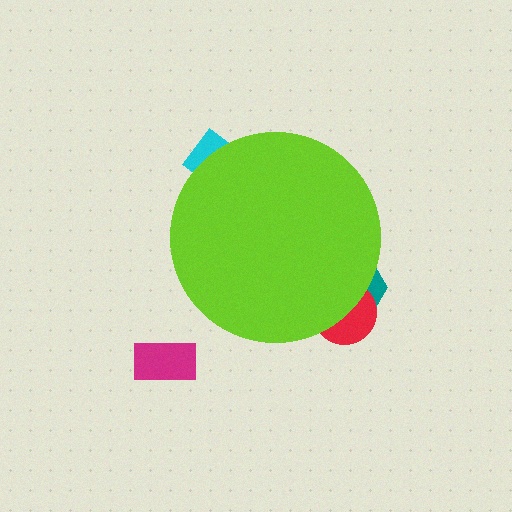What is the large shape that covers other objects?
A lime circle.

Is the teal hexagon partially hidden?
Yes, the teal hexagon is partially hidden behind the lime circle.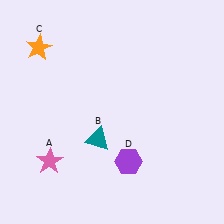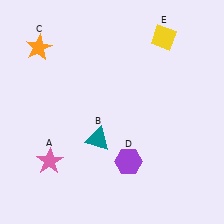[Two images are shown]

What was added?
A yellow diamond (E) was added in Image 2.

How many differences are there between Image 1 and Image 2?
There is 1 difference between the two images.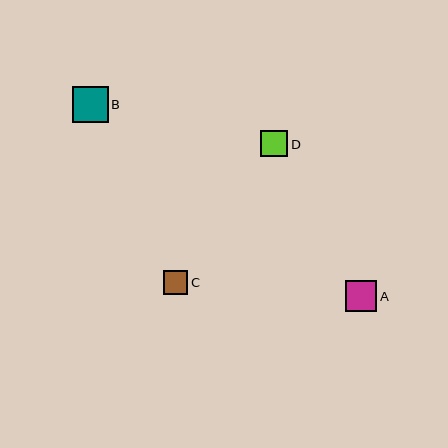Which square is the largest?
Square B is the largest with a size of approximately 36 pixels.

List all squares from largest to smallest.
From largest to smallest: B, A, D, C.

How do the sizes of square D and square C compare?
Square D and square C are approximately the same size.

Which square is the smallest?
Square C is the smallest with a size of approximately 24 pixels.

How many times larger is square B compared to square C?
Square B is approximately 1.5 times the size of square C.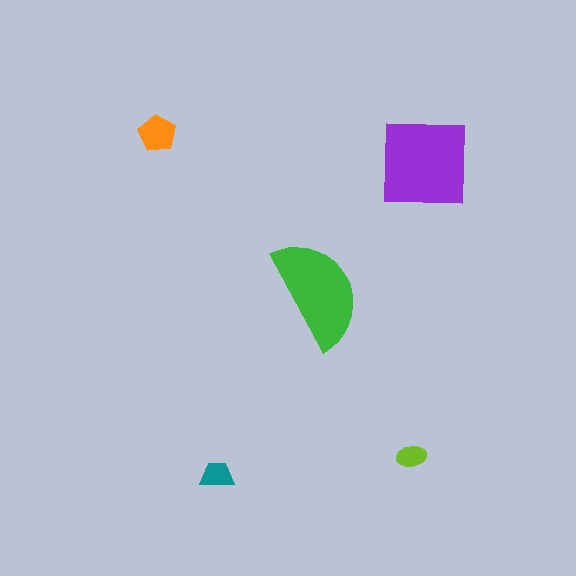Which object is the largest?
The purple square.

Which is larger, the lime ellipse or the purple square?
The purple square.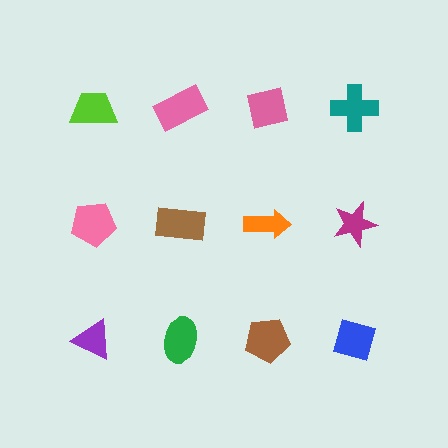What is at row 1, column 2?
A pink rectangle.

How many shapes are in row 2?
4 shapes.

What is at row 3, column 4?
A blue diamond.